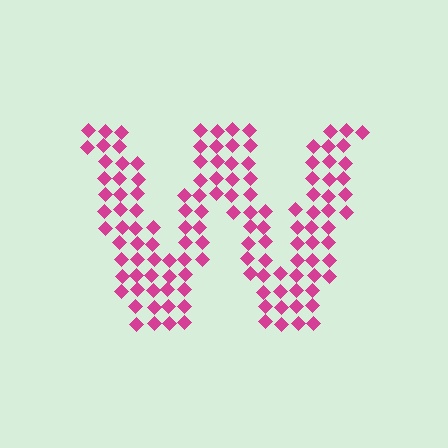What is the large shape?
The large shape is the letter W.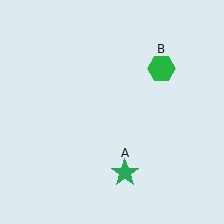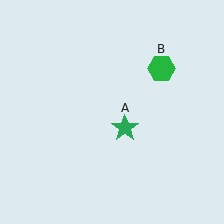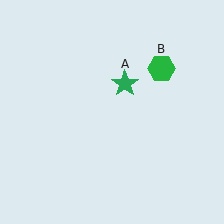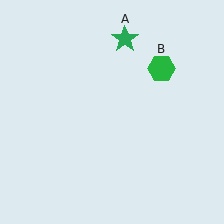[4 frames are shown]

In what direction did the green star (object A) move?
The green star (object A) moved up.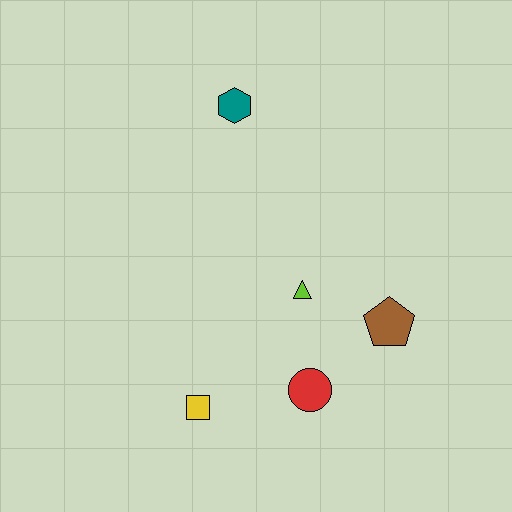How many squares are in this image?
There is 1 square.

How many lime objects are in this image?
There is 1 lime object.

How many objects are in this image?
There are 5 objects.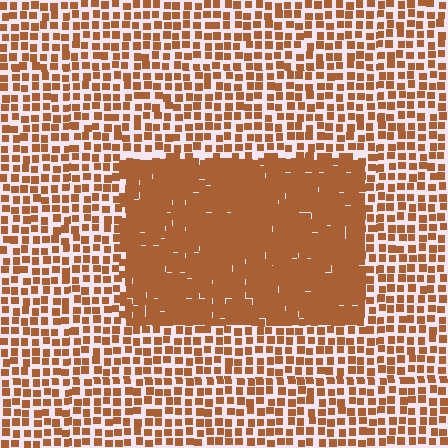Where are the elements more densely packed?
The elements are more densely packed inside the rectangle boundary.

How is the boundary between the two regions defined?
The boundary is defined by a change in element density (approximately 2.3x ratio). All elements are the same color, size, and shape.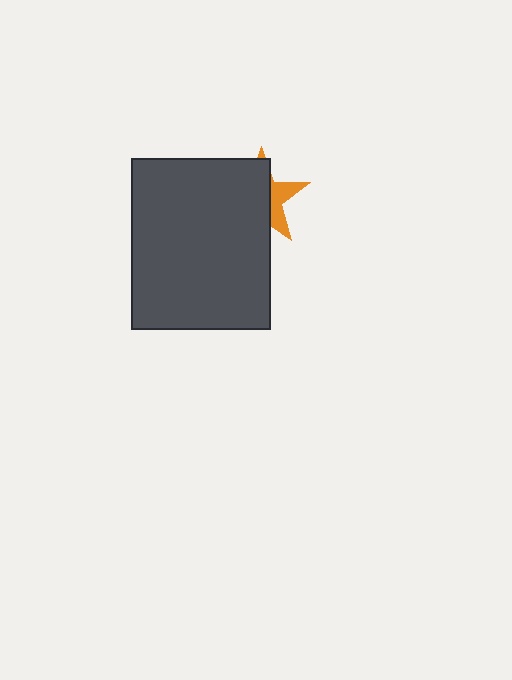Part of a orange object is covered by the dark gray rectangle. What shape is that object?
It is a star.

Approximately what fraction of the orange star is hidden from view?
Roughly 68% of the orange star is hidden behind the dark gray rectangle.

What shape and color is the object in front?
The object in front is a dark gray rectangle.